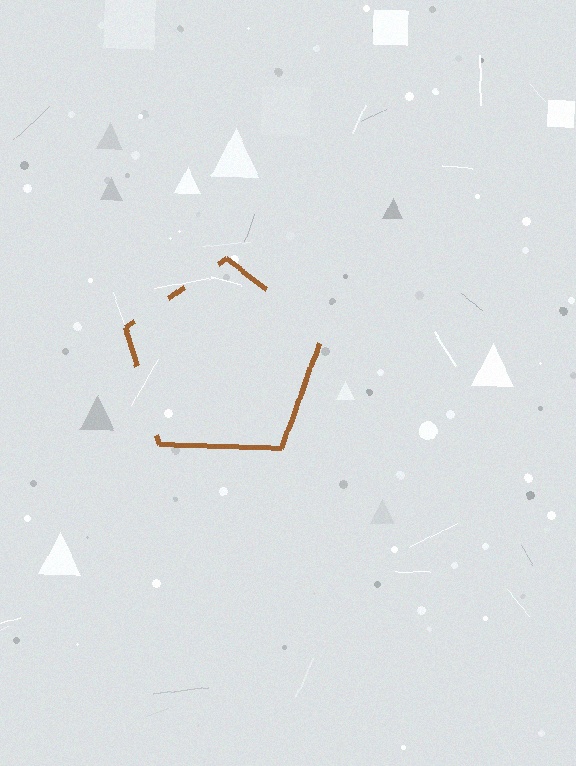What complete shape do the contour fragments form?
The contour fragments form a pentagon.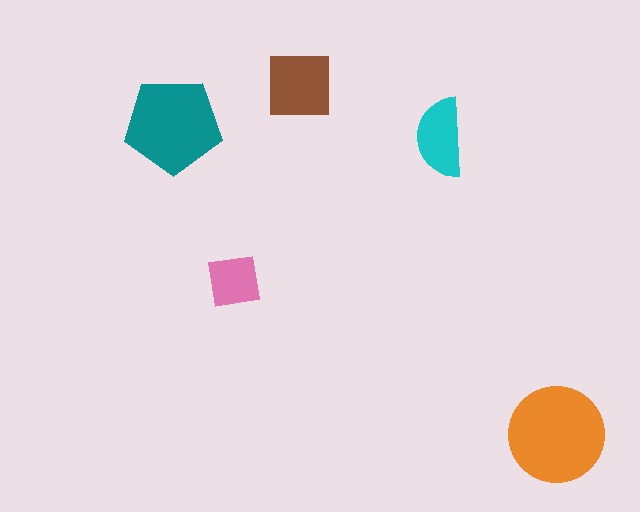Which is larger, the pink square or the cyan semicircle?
The cyan semicircle.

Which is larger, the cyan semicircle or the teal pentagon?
The teal pentagon.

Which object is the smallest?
The pink square.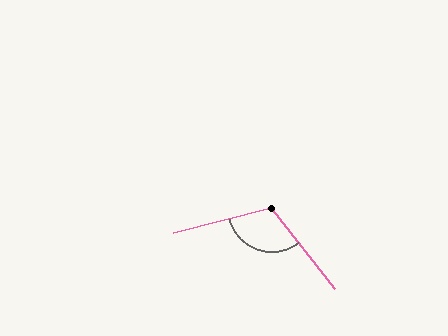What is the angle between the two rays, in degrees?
Approximately 114 degrees.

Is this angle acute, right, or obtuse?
It is obtuse.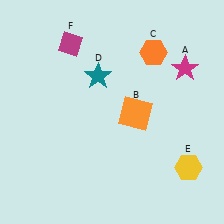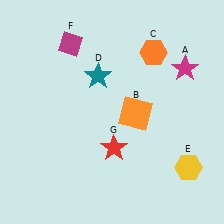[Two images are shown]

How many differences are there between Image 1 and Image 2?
There is 1 difference between the two images.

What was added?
A red star (G) was added in Image 2.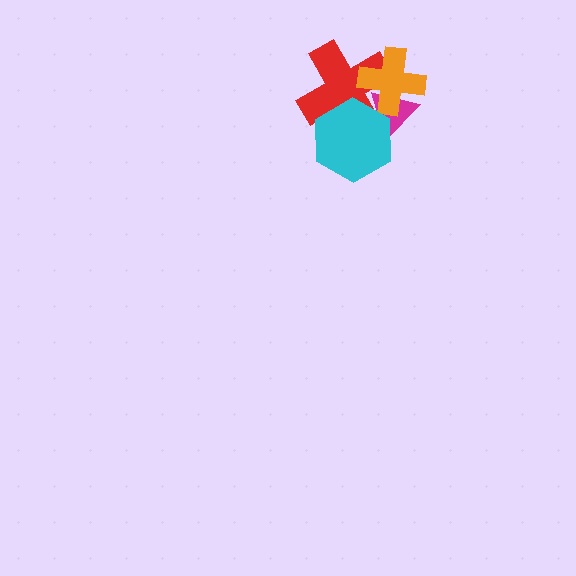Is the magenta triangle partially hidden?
Yes, it is partially covered by another shape.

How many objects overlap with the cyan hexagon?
2 objects overlap with the cyan hexagon.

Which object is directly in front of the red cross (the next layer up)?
The orange cross is directly in front of the red cross.